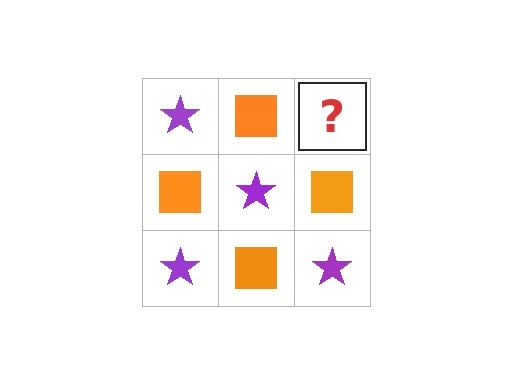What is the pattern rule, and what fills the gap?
The rule is that it alternates purple star and orange square in a checkerboard pattern. The gap should be filled with a purple star.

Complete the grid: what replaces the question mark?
The question mark should be replaced with a purple star.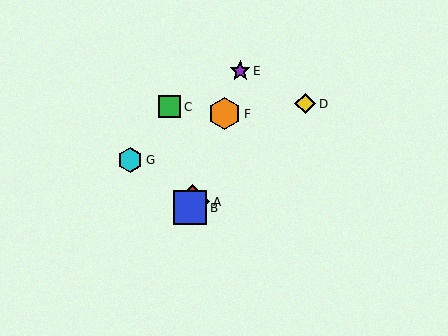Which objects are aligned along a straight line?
Objects A, B, E, F are aligned along a straight line.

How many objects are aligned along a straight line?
4 objects (A, B, E, F) are aligned along a straight line.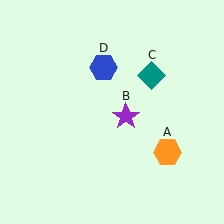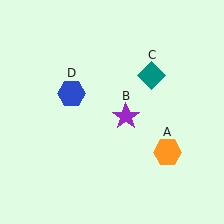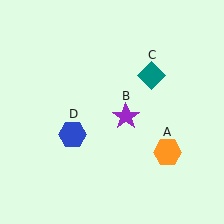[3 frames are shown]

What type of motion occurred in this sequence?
The blue hexagon (object D) rotated counterclockwise around the center of the scene.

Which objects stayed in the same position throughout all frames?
Orange hexagon (object A) and purple star (object B) and teal diamond (object C) remained stationary.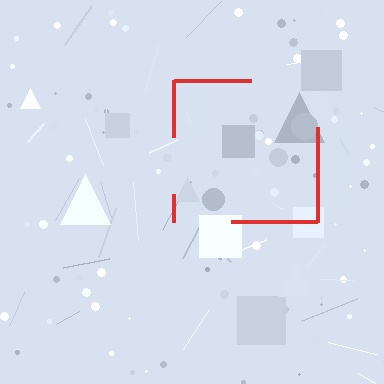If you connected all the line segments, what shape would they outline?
They would outline a square.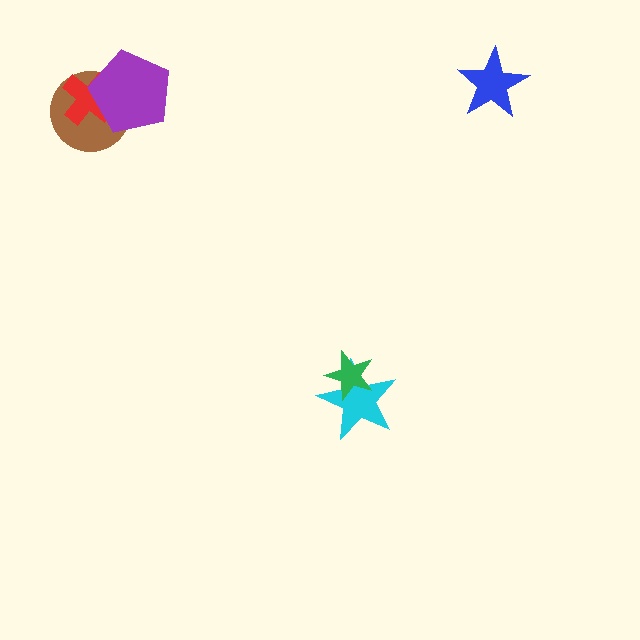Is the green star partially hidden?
No, no other shape covers it.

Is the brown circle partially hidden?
Yes, it is partially covered by another shape.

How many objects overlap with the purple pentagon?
2 objects overlap with the purple pentagon.